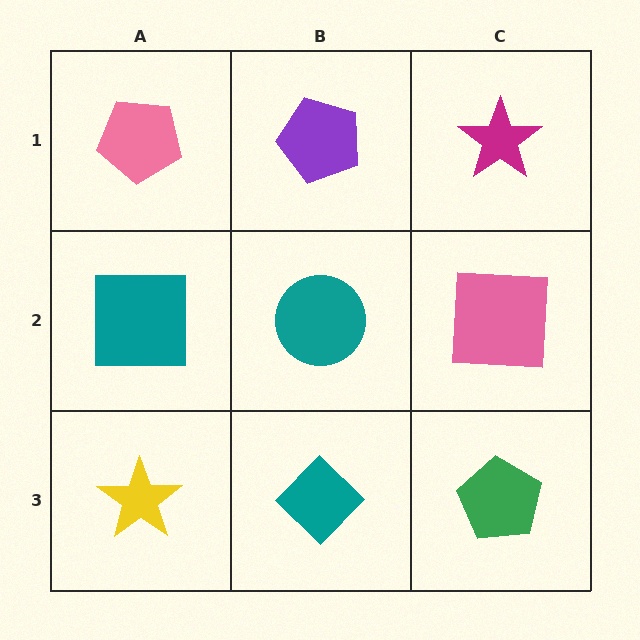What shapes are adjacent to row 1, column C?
A pink square (row 2, column C), a purple pentagon (row 1, column B).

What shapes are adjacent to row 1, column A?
A teal square (row 2, column A), a purple pentagon (row 1, column B).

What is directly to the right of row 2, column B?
A pink square.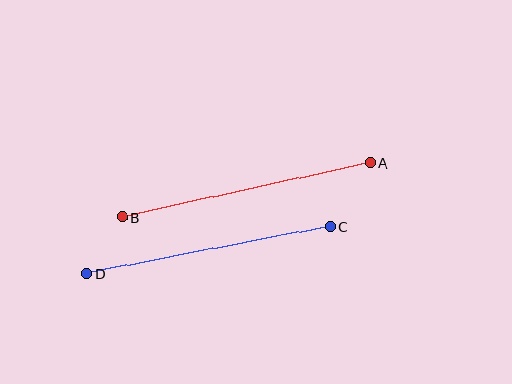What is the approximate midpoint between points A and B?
The midpoint is at approximately (246, 190) pixels.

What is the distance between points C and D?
The distance is approximately 248 pixels.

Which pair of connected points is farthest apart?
Points A and B are farthest apart.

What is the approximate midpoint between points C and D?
The midpoint is at approximately (208, 250) pixels.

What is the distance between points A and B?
The distance is approximately 255 pixels.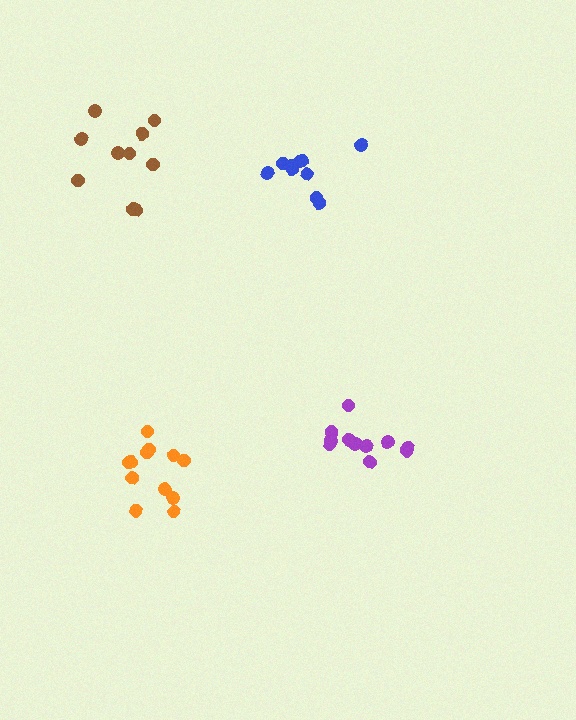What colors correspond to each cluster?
The clusters are colored: orange, blue, purple, brown.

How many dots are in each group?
Group 1: 12 dots, Group 2: 10 dots, Group 3: 12 dots, Group 4: 10 dots (44 total).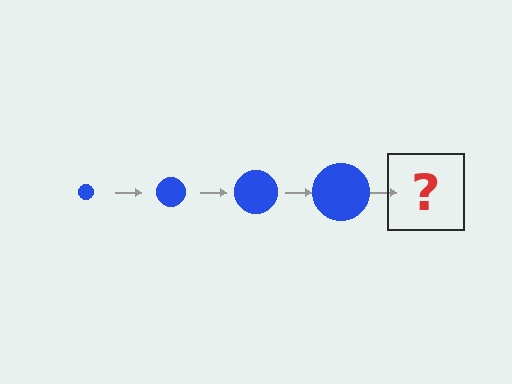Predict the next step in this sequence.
The next step is a blue circle, larger than the previous one.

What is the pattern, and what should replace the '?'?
The pattern is that the circle gets progressively larger each step. The '?' should be a blue circle, larger than the previous one.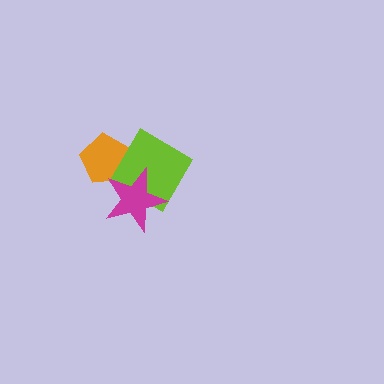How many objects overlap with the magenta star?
2 objects overlap with the magenta star.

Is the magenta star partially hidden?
No, no other shape covers it.